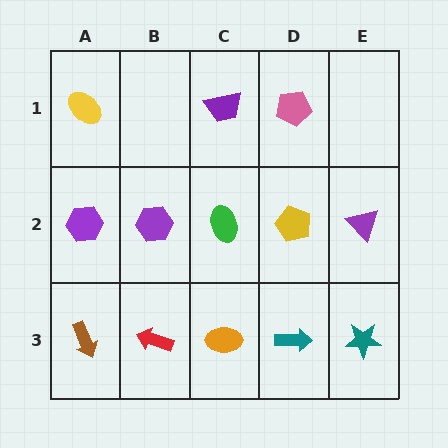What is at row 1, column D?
A pink pentagon.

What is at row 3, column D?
A teal arrow.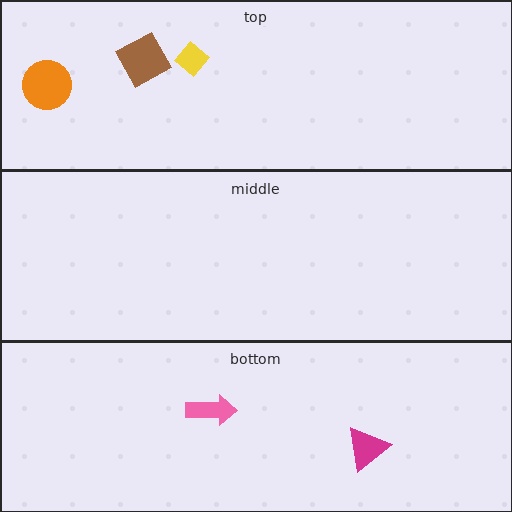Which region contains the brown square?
The top region.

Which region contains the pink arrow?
The bottom region.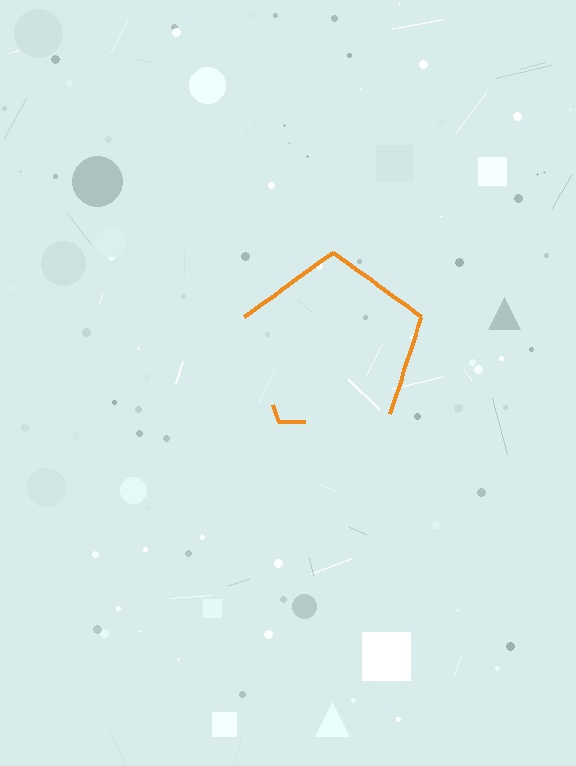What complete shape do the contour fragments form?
The contour fragments form a pentagon.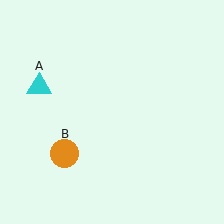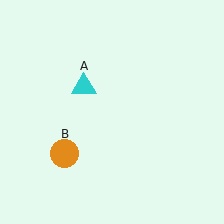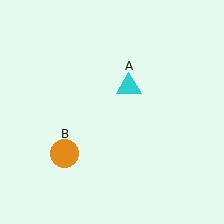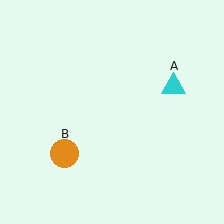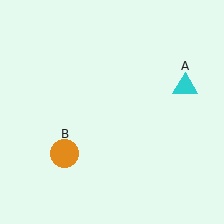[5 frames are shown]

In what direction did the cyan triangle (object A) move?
The cyan triangle (object A) moved right.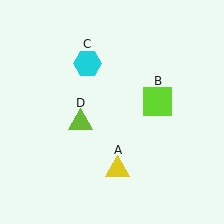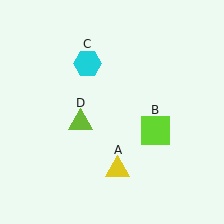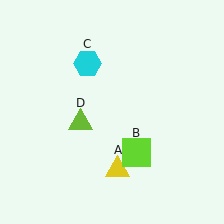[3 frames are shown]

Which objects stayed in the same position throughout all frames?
Yellow triangle (object A) and cyan hexagon (object C) and lime triangle (object D) remained stationary.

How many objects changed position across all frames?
1 object changed position: lime square (object B).